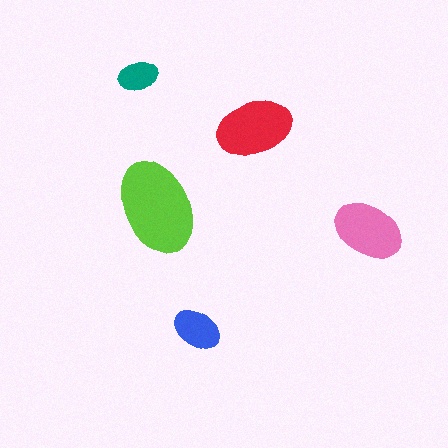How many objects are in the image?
There are 5 objects in the image.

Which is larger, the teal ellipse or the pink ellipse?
The pink one.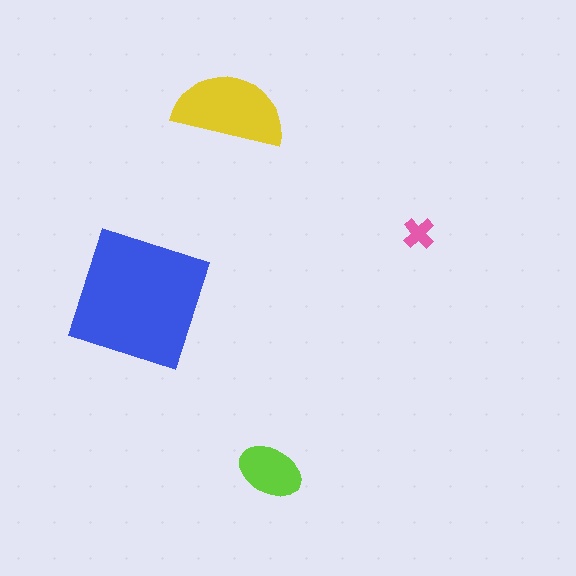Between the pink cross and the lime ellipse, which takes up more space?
The lime ellipse.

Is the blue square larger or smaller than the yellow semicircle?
Larger.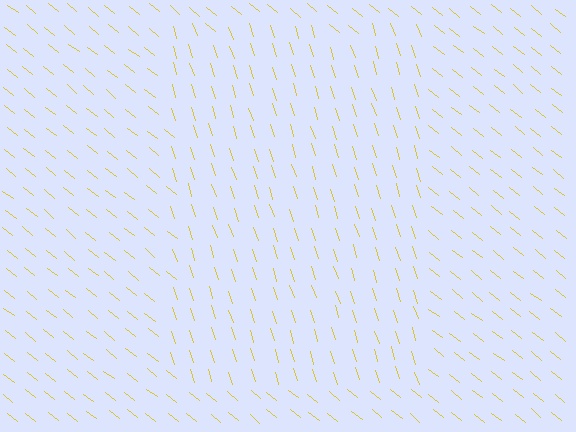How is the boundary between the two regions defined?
The boundary is defined purely by a change in line orientation (approximately 33 degrees difference). All lines are the same color and thickness.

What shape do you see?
I see a rectangle.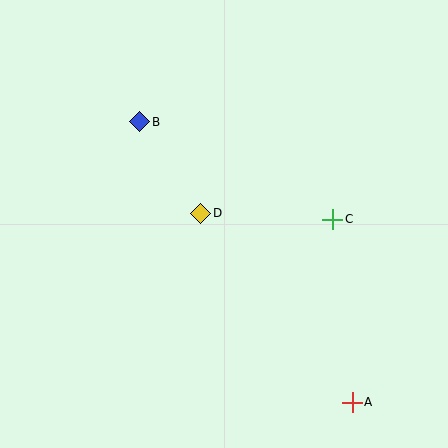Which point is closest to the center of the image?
Point D at (201, 213) is closest to the center.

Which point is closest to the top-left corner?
Point B is closest to the top-left corner.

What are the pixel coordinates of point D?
Point D is at (201, 213).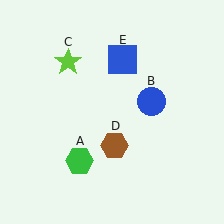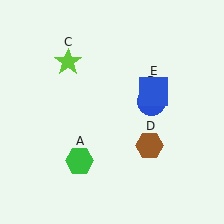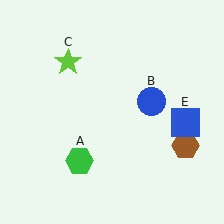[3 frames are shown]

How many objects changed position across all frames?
2 objects changed position: brown hexagon (object D), blue square (object E).